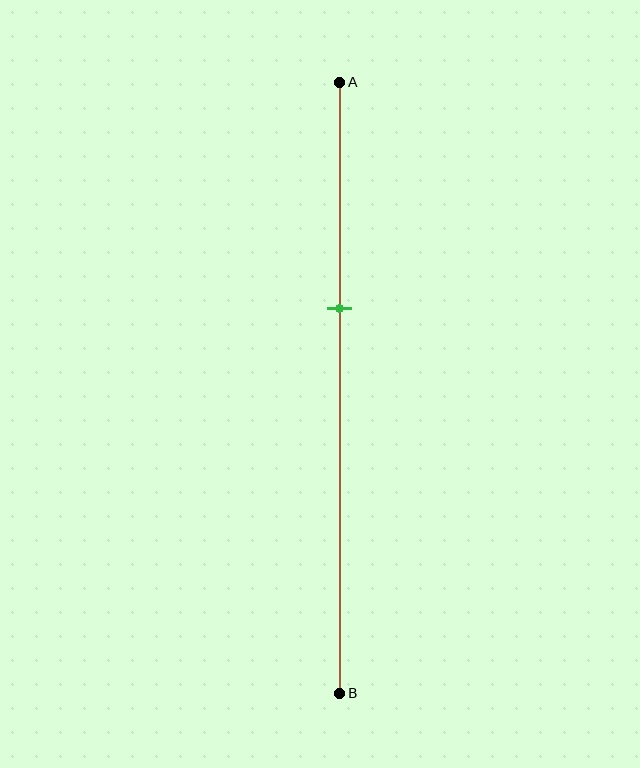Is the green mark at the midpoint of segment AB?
No, the mark is at about 35% from A, not at the 50% midpoint.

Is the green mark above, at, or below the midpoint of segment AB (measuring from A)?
The green mark is above the midpoint of segment AB.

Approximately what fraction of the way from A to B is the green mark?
The green mark is approximately 35% of the way from A to B.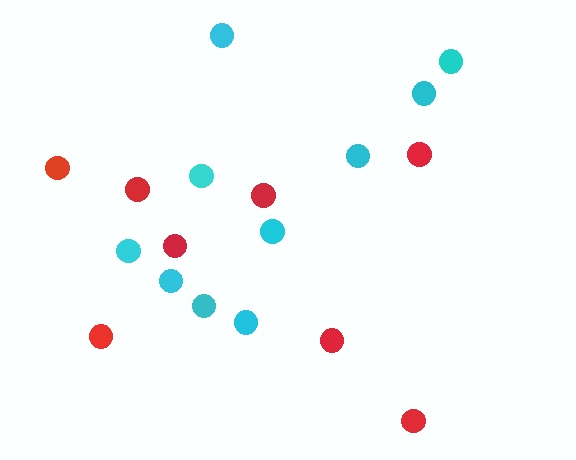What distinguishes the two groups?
There are 2 groups: one group of red circles (8) and one group of cyan circles (10).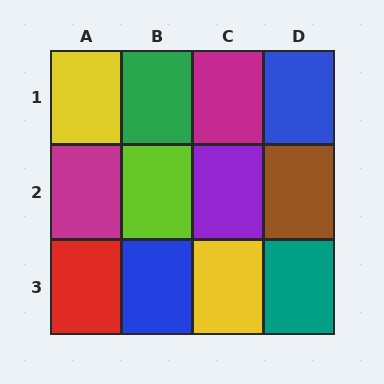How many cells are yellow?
2 cells are yellow.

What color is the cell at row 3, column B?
Blue.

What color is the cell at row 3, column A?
Red.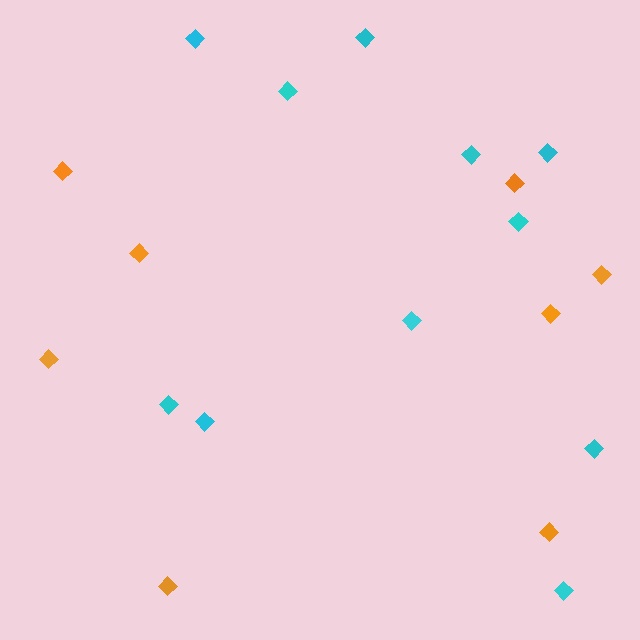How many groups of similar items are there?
There are 2 groups: one group of cyan diamonds (11) and one group of orange diamonds (8).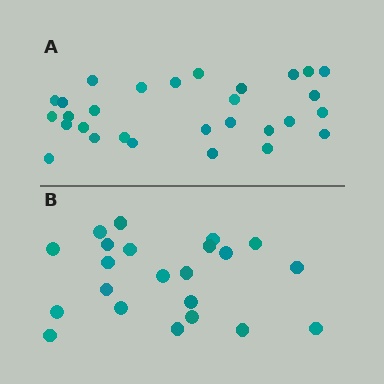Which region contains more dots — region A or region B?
Region A (the top region) has more dots.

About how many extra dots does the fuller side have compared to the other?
Region A has roughly 8 or so more dots than region B.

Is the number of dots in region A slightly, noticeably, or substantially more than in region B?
Region A has noticeably more, but not dramatically so. The ratio is roughly 1.3 to 1.